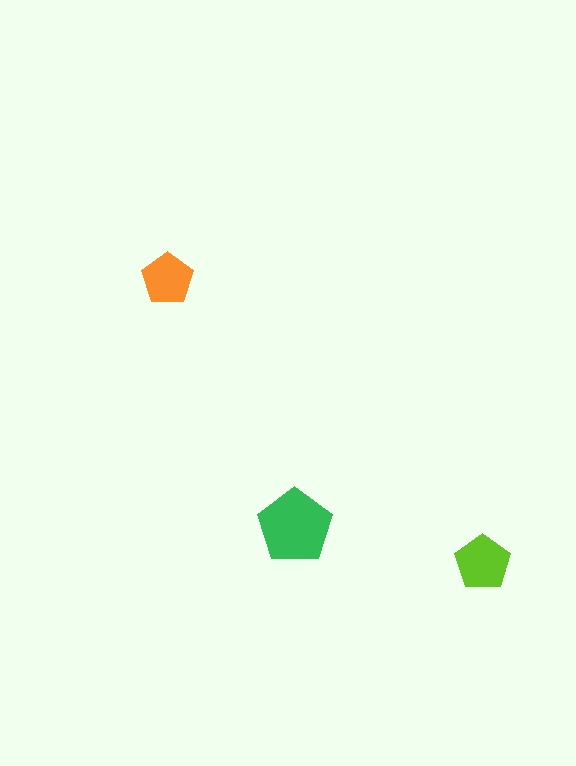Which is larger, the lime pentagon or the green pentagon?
The green one.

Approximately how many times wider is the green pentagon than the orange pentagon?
About 1.5 times wider.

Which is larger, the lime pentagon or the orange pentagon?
The lime one.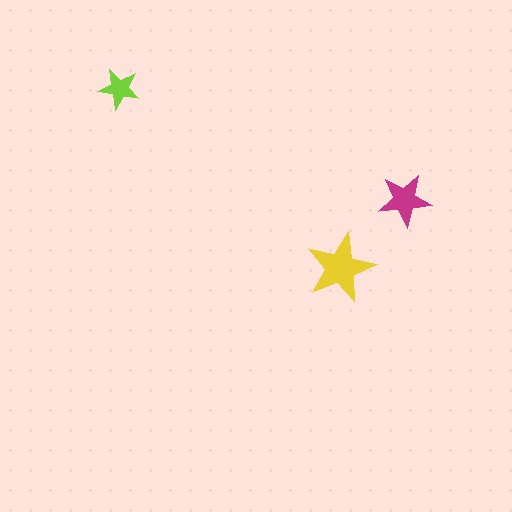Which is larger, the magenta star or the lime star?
The magenta one.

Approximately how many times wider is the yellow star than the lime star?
About 1.5 times wider.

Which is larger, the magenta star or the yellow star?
The yellow one.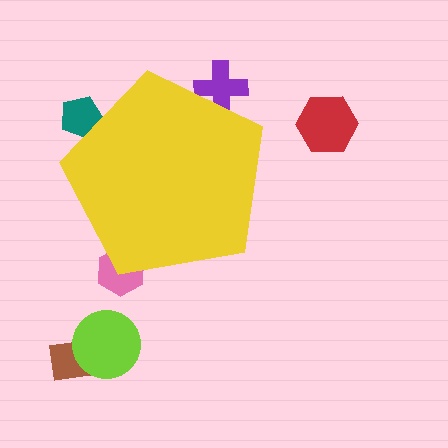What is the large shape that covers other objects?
A yellow pentagon.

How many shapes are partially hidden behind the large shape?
3 shapes are partially hidden.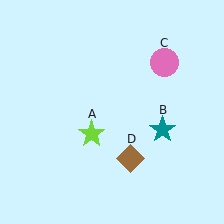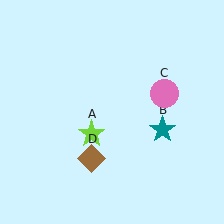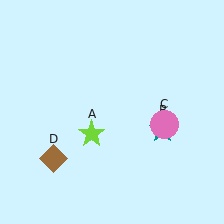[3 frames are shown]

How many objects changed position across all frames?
2 objects changed position: pink circle (object C), brown diamond (object D).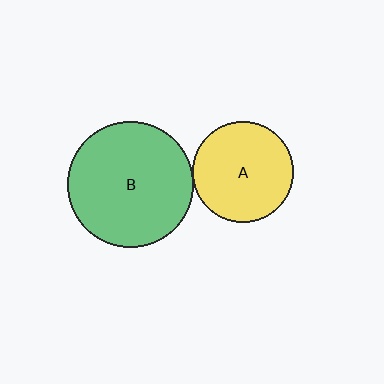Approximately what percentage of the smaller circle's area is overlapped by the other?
Approximately 5%.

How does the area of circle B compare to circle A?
Approximately 1.6 times.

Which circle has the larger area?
Circle B (green).